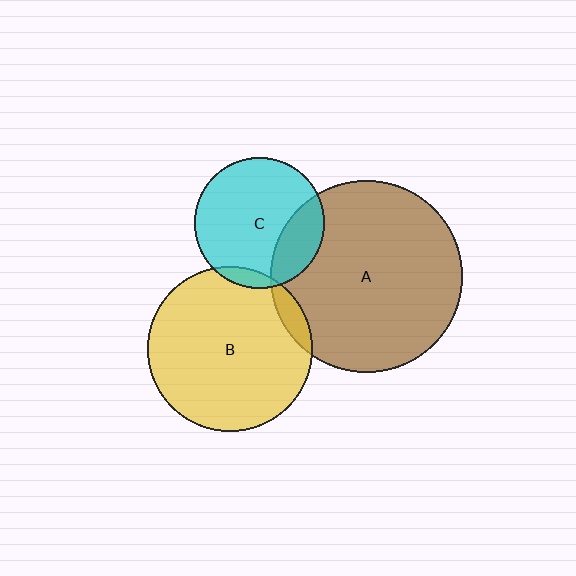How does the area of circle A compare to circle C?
Approximately 2.2 times.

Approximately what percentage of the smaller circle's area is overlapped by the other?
Approximately 5%.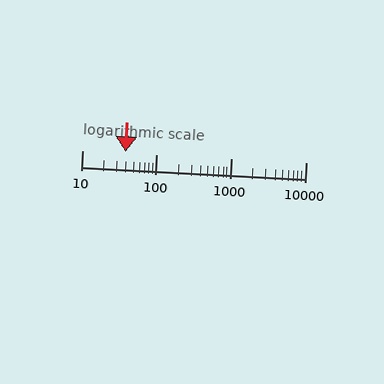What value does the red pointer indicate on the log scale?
The pointer indicates approximately 38.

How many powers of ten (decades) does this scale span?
The scale spans 3 decades, from 10 to 10000.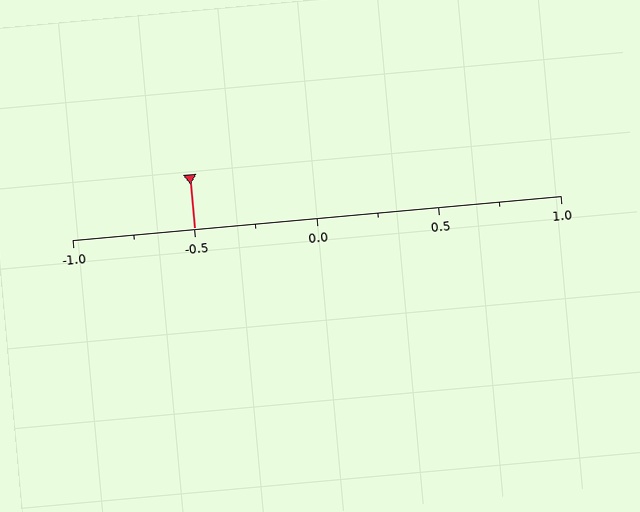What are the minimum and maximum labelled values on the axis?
The axis runs from -1.0 to 1.0.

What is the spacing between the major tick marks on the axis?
The major ticks are spaced 0.5 apart.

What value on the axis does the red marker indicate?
The marker indicates approximately -0.5.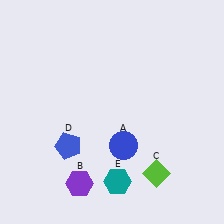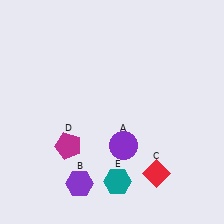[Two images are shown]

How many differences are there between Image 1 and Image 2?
There are 3 differences between the two images.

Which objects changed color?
A changed from blue to purple. C changed from lime to red. D changed from blue to magenta.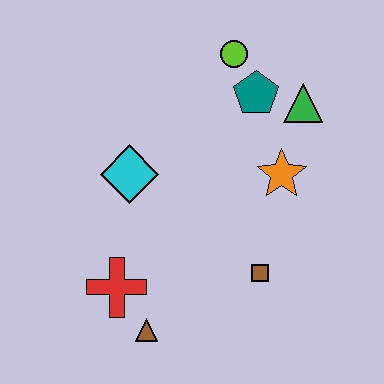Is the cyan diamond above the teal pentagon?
No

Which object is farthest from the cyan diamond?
The green triangle is farthest from the cyan diamond.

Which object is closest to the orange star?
The green triangle is closest to the orange star.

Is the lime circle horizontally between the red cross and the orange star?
Yes